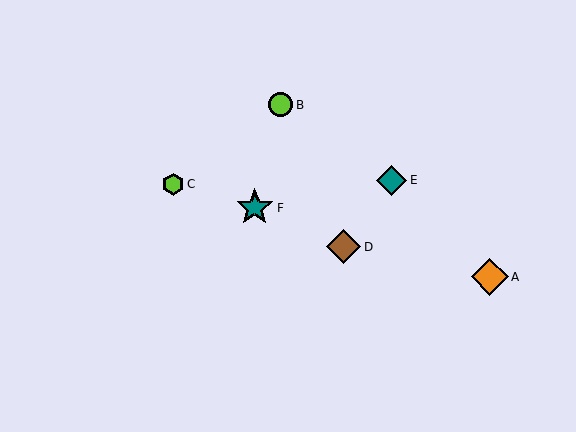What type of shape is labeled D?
Shape D is a brown diamond.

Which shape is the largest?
The teal star (labeled F) is the largest.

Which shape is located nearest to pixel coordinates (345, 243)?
The brown diamond (labeled D) at (344, 247) is nearest to that location.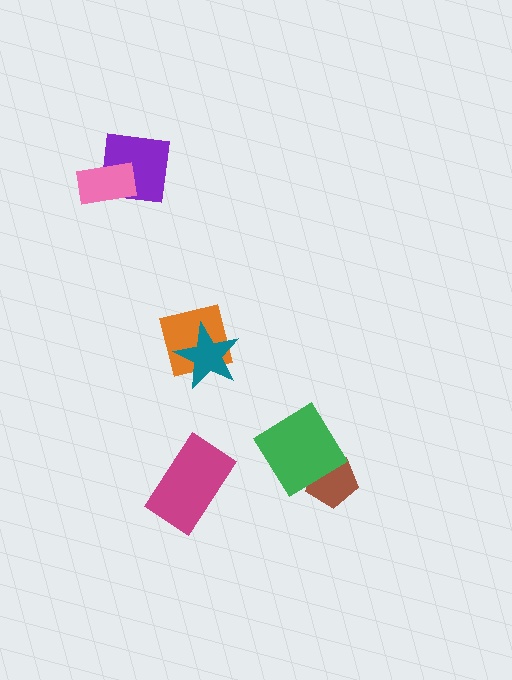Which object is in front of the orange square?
The teal star is in front of the orange square.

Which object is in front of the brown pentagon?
The green diamond is in front of the brown pentagon.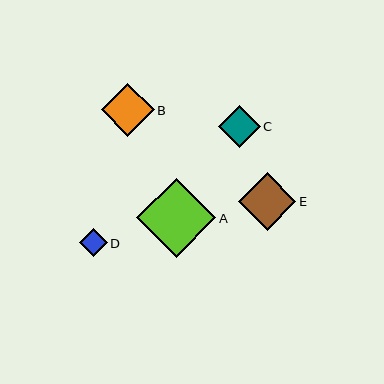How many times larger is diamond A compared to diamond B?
Diamond A is approximately 1.5 times the size of diamond B.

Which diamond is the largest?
Diamond A is the largest with a size of approximately 79 pixels.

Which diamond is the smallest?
Diamond D is the smallest with a size of approximately 28 pixels.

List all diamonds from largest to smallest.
From largest to smallest: A, E, B, C, D.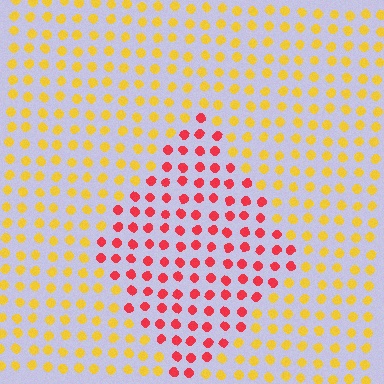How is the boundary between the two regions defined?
The boundary is defined purely by a slight shift in hue (about 55 degrees). Spacing, size, and orientation are identical on both sides.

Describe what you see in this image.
The image is filled with small yellow elements in a uniform arrangement. A diamond-shaped region is visible where the elements are tinted to a slightly different hue, forming a subtle color boundary.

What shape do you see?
I see a diamond.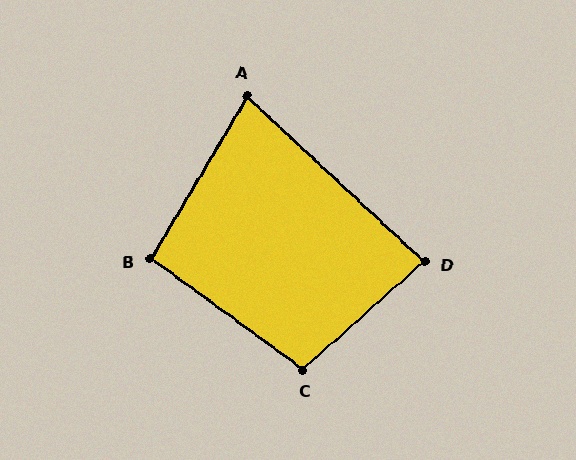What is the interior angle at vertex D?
Approximately 85 degrees (acute).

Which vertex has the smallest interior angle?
A, at approximately 78 degrees.